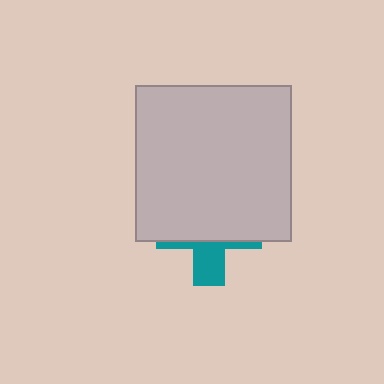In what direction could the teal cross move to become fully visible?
The teal cross could move down. That would shift it out from behind the light gray square entirely.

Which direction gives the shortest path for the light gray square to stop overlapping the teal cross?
Moving up gives the shortest separation.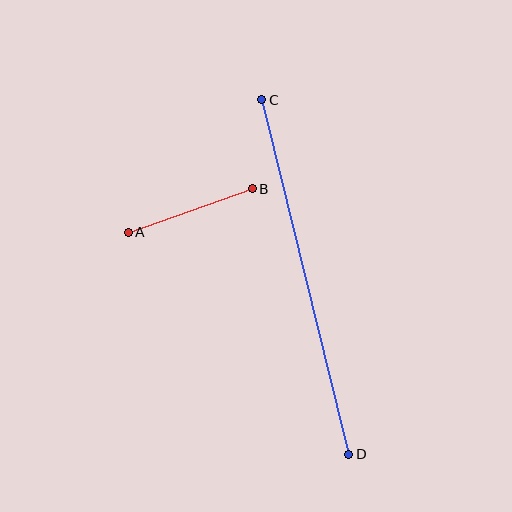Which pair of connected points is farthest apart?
Points C and D are farthest apart.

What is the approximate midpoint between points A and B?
The midpoint is at approximately (190, 210) pixels.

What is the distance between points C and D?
The distance is approximately 365 pixels.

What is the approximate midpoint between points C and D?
The midpoint is at approximately (305, 277) pixels.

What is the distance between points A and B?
The distance is approximately 131 pixels.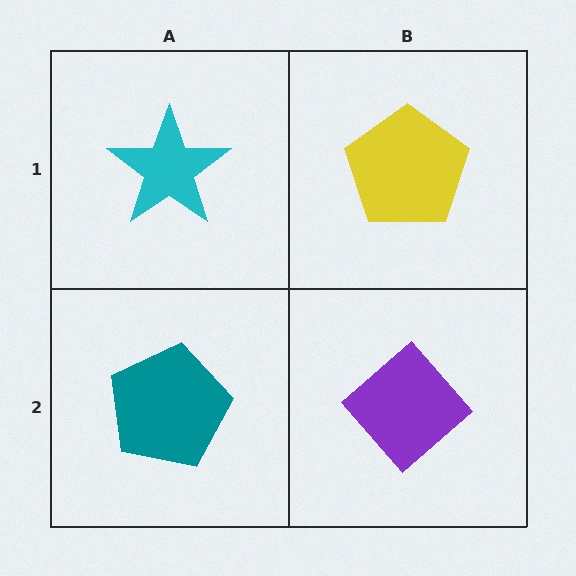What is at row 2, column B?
A purple diamond.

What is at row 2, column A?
A teal pentagon.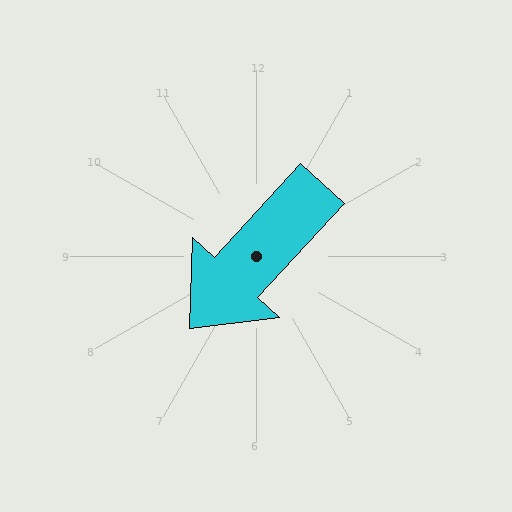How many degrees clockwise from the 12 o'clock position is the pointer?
Approximately 223 degrees.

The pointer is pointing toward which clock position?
Roughly 7 o'clock.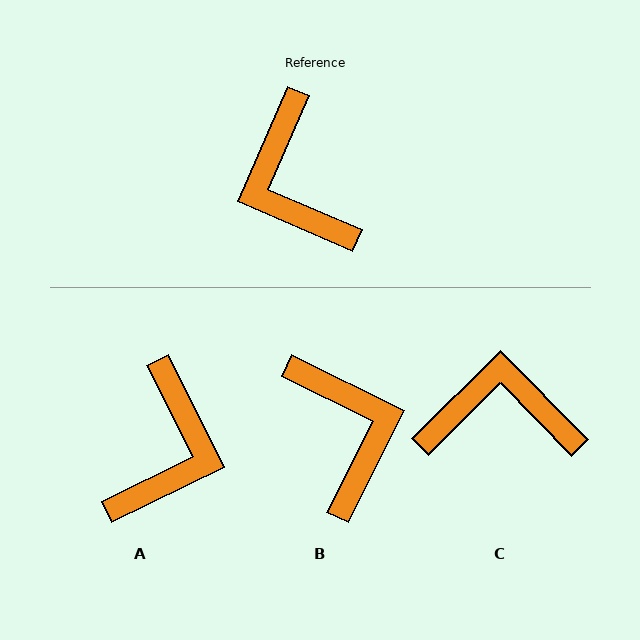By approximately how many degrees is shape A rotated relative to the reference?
Approximately 140 degrees counter-clockwise.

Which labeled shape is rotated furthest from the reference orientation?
B, about 177 degrees away.